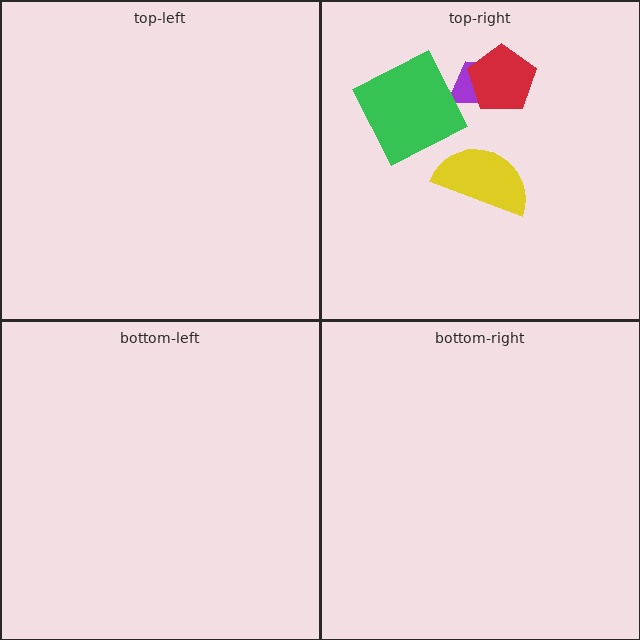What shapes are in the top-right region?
The yellow semicircle, the purple trapezoid, the green square, the red pentagon.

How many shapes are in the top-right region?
4.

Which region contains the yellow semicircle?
The top-right region.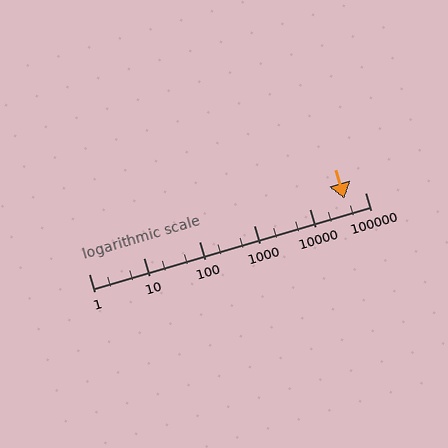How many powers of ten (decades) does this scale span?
The scale spans 5 decades, from 1 to 100000.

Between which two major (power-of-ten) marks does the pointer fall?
The pointer is between 10000 and 100000.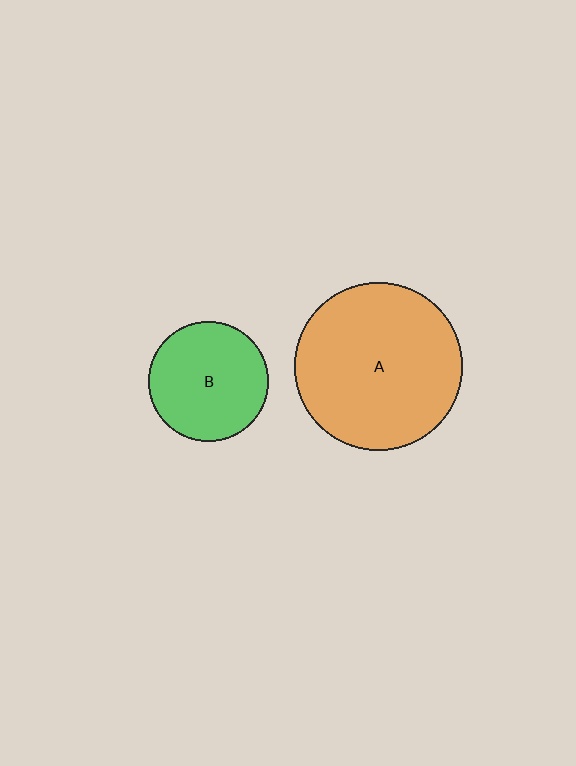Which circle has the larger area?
Circle A (orange).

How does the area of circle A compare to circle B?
Approximately 1.9 times.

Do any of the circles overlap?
No, none of the circles overlap.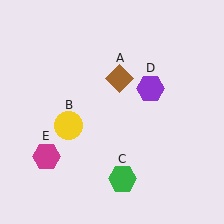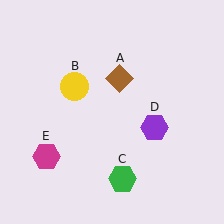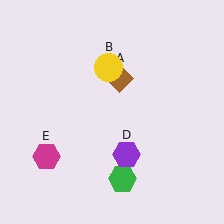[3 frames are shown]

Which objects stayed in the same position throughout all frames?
Brown diamond (object A) and green hexagon (object C) and magenta hexagon (object E) remained stationary.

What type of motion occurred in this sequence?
The yellow circle (object B), purple hexagon (object D) rotated clockwise around the center of the scene.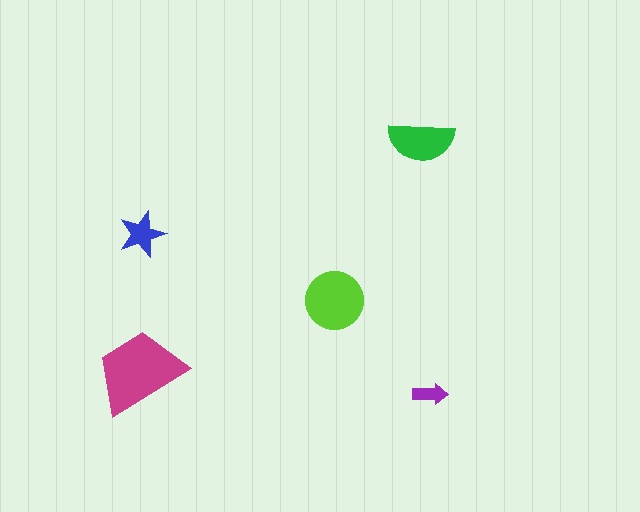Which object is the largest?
The magenta trapezoid.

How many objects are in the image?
There are 5 objects in the image.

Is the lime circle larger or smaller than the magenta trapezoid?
Smaller.